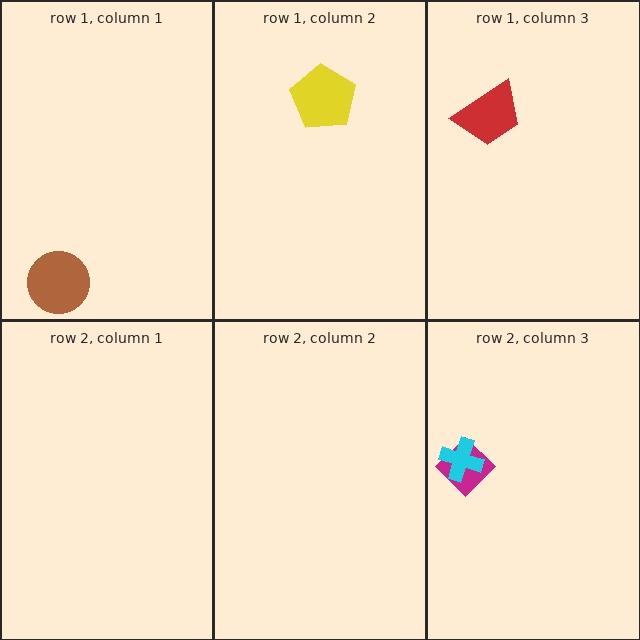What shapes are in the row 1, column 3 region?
The red trapezoid.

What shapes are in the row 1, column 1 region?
The brown circle.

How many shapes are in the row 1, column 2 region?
1.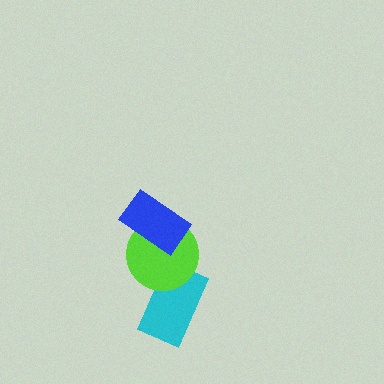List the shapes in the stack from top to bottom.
From top to bottom: the blue rectangle, the lime circle, the cyan rectangle.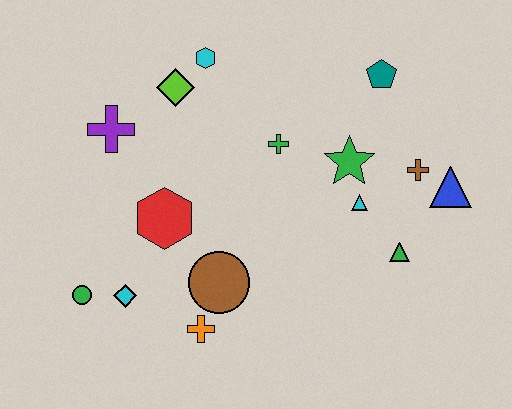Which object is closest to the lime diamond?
The cyan hexagon is closest to the lime diamond.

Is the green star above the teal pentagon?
No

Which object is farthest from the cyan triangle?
The green circle is farthest from the cyan triangle.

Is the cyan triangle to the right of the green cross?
Yes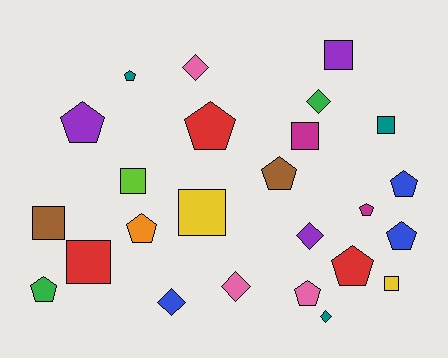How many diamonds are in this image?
There are 6 diamonds.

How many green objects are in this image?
There are 2 green objects.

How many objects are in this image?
There are 25 objects.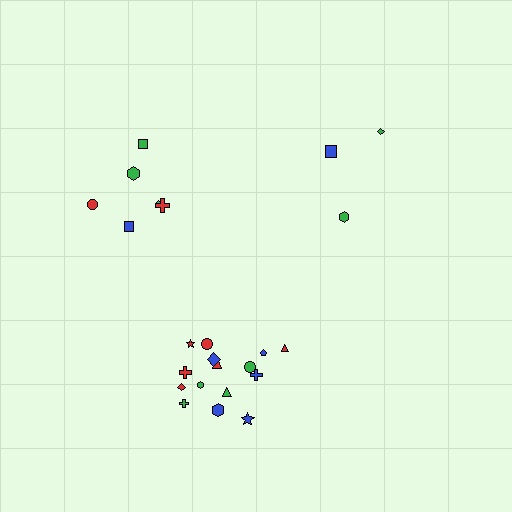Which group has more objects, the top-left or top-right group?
The top-left group.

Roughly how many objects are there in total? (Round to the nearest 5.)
Roughly 25 objects in total.